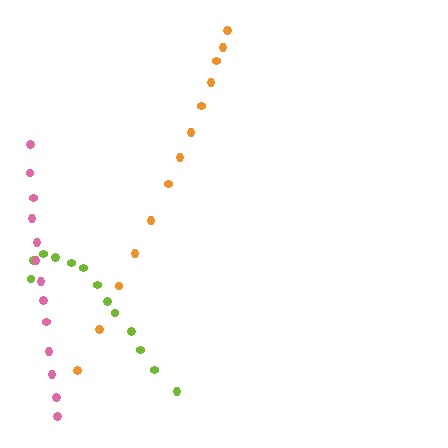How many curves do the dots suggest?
There are 3 distinct paths.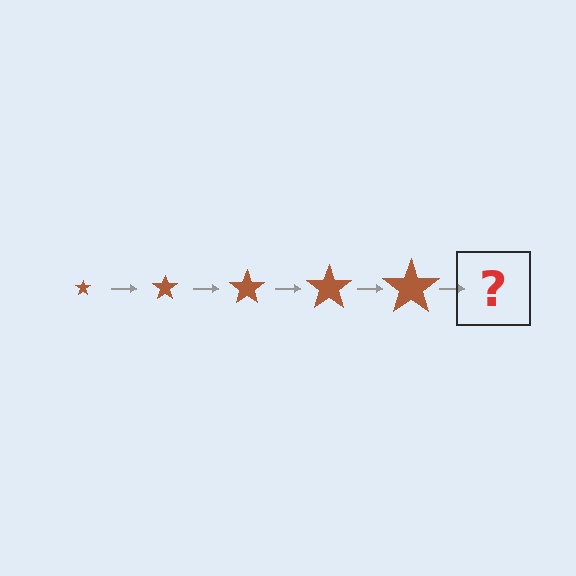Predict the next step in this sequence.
The next step is a brown star, larger than the previous one.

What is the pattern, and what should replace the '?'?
The pattern is that the star gets progressively larger each step. The '?' should be a brown star, larger than the previous one.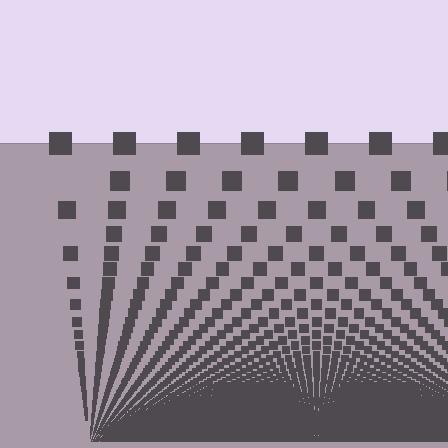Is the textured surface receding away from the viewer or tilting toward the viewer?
The surface appears to tilt toward the viewer. Texture elements get larger and sparser toward the top.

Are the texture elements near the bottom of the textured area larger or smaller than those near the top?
Smaller. The gradient is inverted — elements near the bottom are smaller and denser.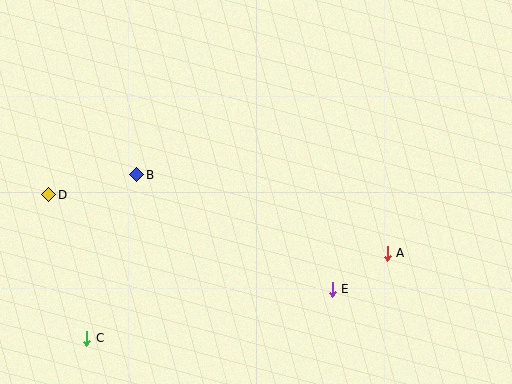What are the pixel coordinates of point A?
Point A is at (387, 253).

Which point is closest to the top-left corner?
Point D is closest to the top-left corner.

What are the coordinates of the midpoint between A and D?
The midpoint between A and D is at (218, 224).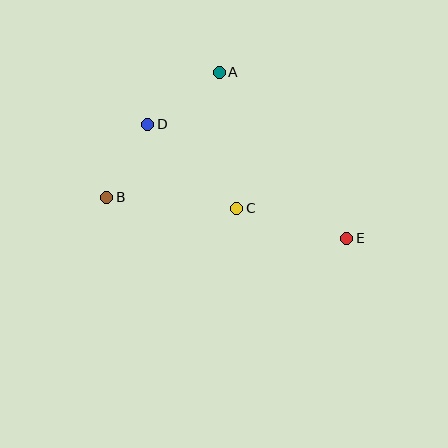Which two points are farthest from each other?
Points B and E are farthest from each other.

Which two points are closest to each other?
Points B and D are closest to each other.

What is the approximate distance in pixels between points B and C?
The distance between B and C is approximately 131 pixels.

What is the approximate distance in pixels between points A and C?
The distance between A and C is approximately 137 pixels.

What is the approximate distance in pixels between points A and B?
The distance between A and B is approximately 168 pixels.